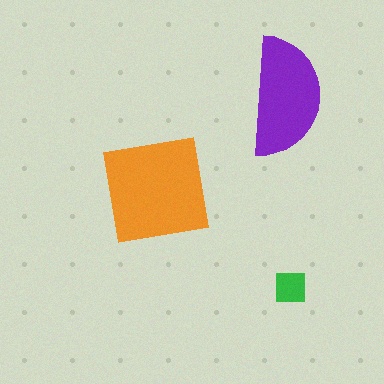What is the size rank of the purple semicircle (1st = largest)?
2nd.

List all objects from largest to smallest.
The orange square, the purple semicircle, the green square.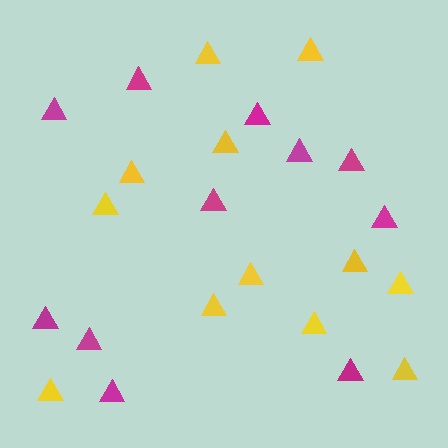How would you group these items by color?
There are 2 groups: one group of magenta triangles (11) and one group of yellow triangles (12).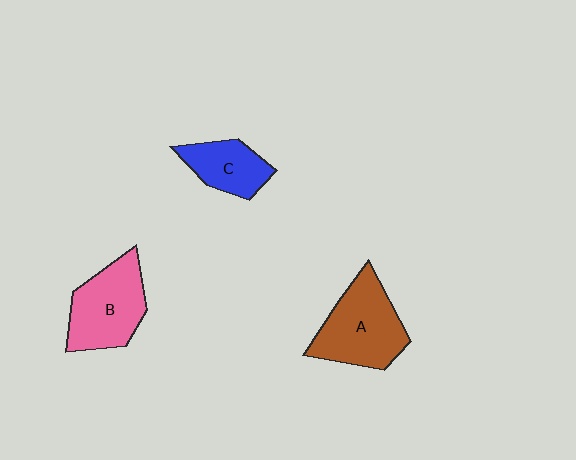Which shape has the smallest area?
Shape C (blue).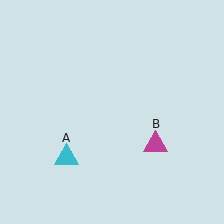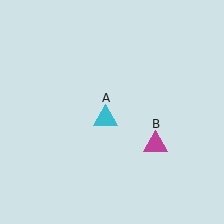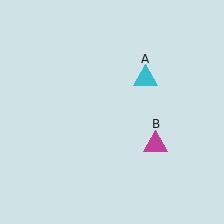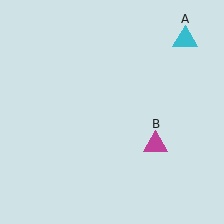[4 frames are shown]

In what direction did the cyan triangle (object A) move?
The cyan triangle (object A) moved up and to the right.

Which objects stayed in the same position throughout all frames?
Magenta triangle (object B) remained stationary.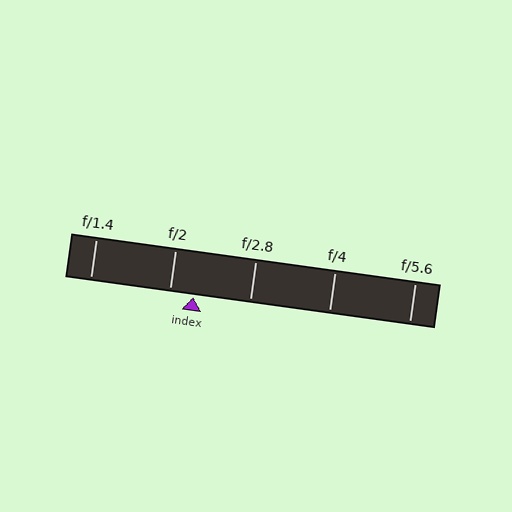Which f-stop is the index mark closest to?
The index mark is closest to f/2.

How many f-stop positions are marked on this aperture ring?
There are 5 f-stop positions marked.